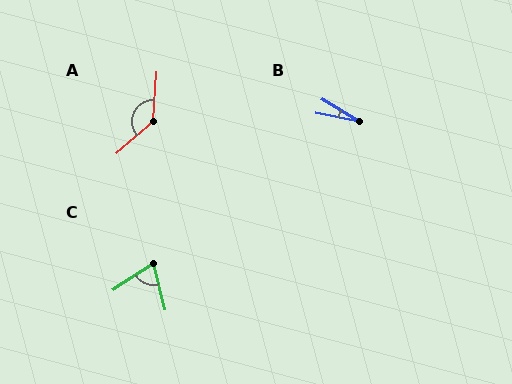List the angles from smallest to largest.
B (21°), C (71°), A (135°).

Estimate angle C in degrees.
Approximately 71 degrees.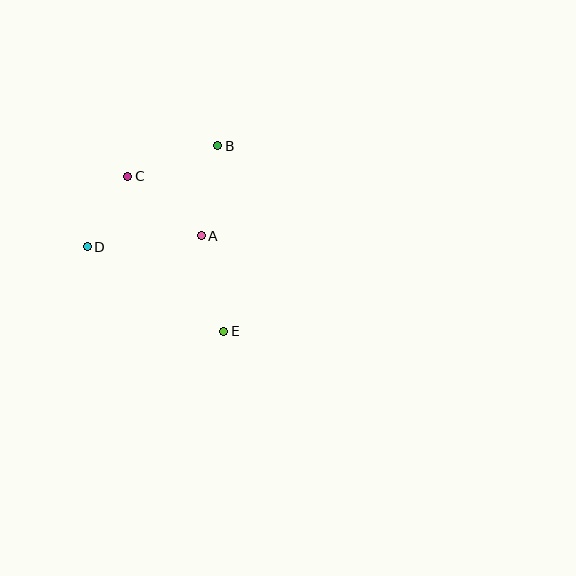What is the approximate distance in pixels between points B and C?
The distance between B and C is approximately 95 pixels.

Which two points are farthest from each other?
Points B and E are farthest from each other.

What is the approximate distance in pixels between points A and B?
The distance between A and B is approximately 91 pixels.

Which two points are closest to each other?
Points C and D are closest to each other.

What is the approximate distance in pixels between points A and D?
The distance between A and D is approximately 114 pixels.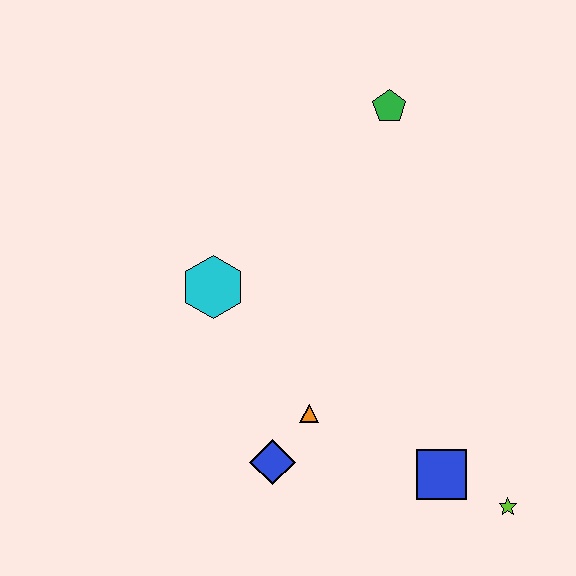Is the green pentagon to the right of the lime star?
No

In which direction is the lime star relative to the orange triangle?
The lime star is to the right of the orange triangle.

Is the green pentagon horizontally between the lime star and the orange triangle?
Yes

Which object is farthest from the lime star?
The green pentagon is farthest from the lime star.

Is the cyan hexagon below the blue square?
No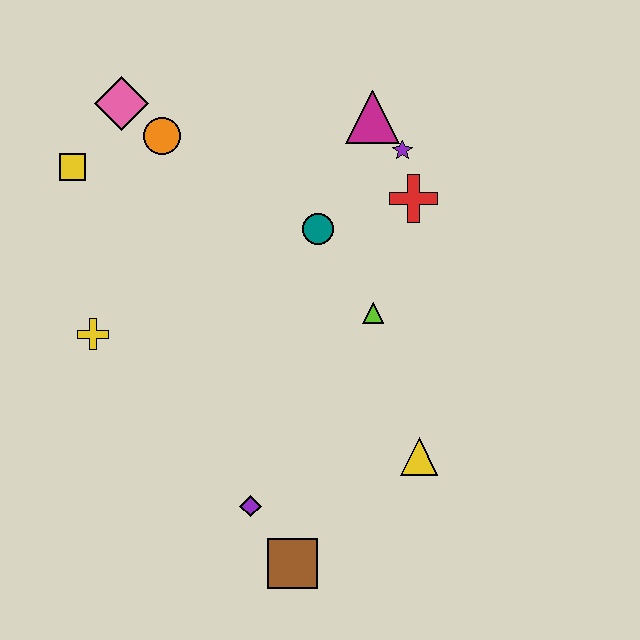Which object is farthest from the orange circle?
The brown square is farthest from the orange circle.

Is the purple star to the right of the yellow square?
Yes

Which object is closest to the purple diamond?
The brown square is closest to the purple diamond.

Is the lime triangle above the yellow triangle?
Yes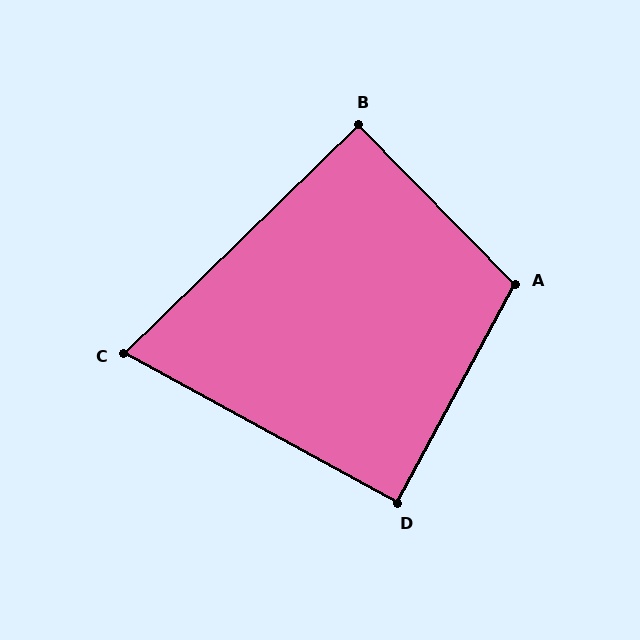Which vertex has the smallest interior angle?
C, at approximately 73 degrees.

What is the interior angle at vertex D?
Approximately 90 degrees (approximately right).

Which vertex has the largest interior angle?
A, at approximately 107 degrees.